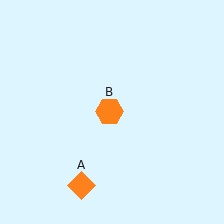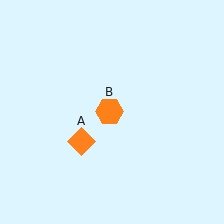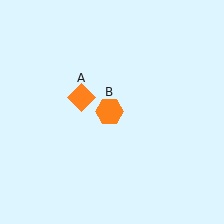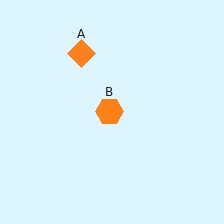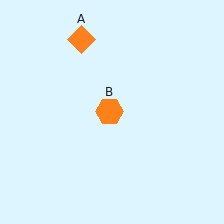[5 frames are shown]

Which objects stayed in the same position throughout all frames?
Orange hexagon (object B) remained stationary.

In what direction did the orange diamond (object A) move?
The orange diamond (object A) moved up.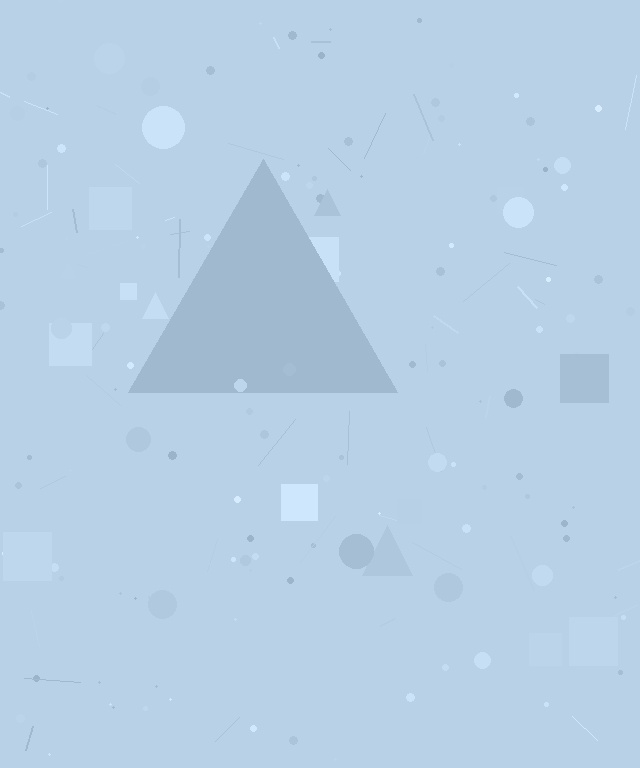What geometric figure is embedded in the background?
A triangle is embedded in the background.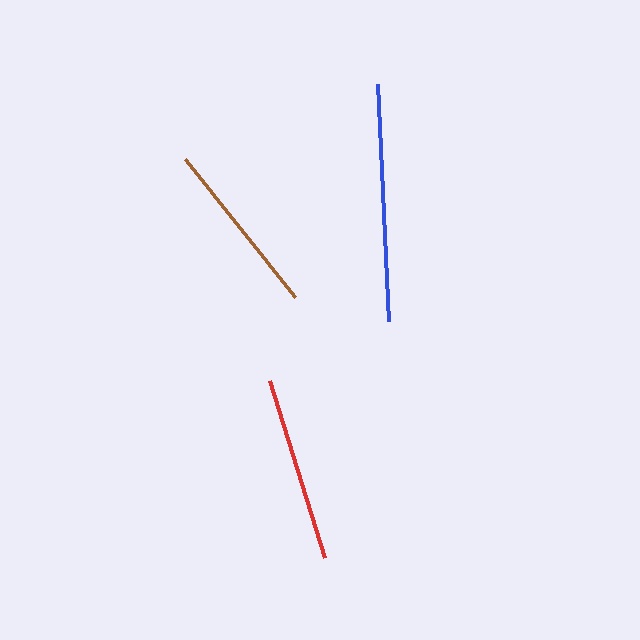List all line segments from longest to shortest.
From longest to shortest: blue, red, brown.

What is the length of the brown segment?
The brown segment is approximately 176 pixels long.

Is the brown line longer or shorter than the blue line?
The blue line is longer than the brown line.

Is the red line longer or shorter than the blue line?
The blue line is longer than the red line.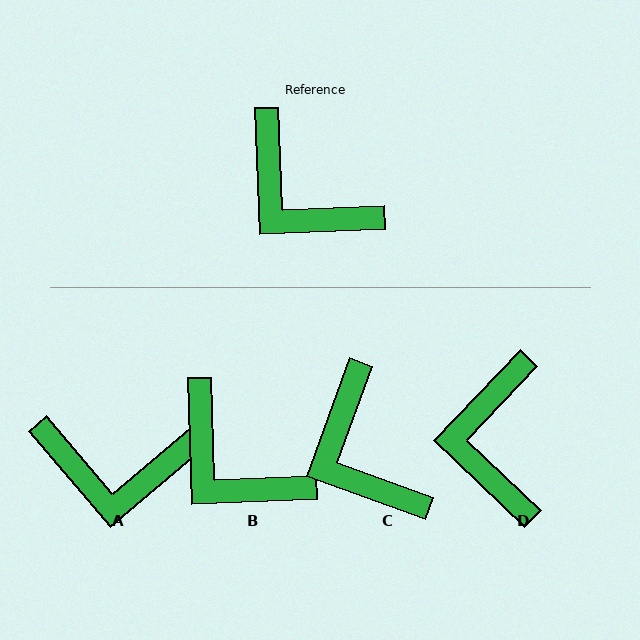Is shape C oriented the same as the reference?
No, it is off by about 22 degrees.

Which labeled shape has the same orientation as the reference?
B.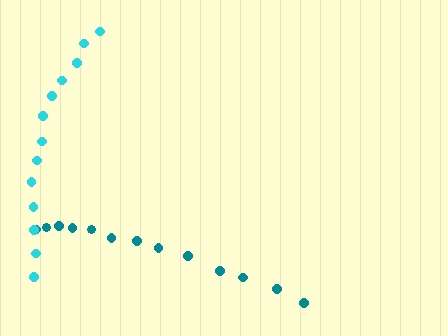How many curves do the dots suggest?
There are 2 distinct paths.